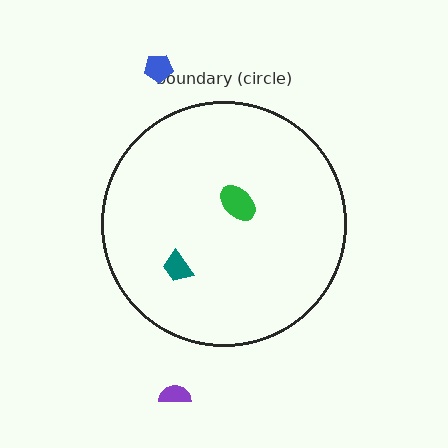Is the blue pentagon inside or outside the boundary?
Outside.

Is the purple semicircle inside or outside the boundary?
Outside.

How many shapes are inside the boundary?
2 inside, 2 outside.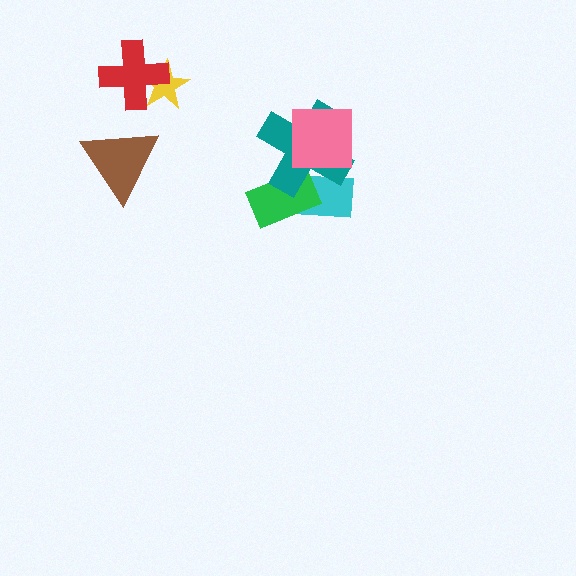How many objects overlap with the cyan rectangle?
2 objects overlap with the cyan rectangle.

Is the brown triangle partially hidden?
No, no other shape covers it.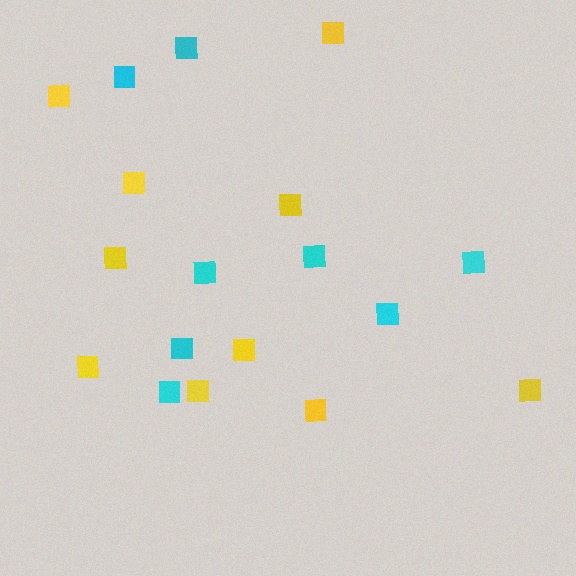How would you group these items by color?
There are 2 groups: one group of cyan squares (8) and one group of yellow squares (10).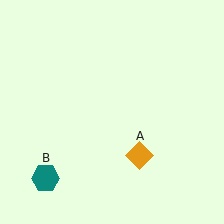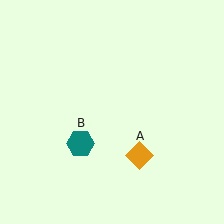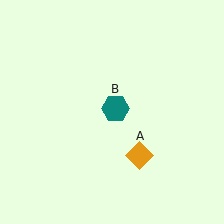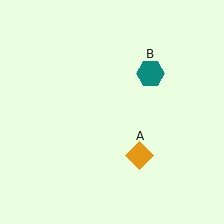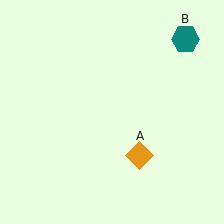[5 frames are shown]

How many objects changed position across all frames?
1 object changed position: teal hexagon (object B).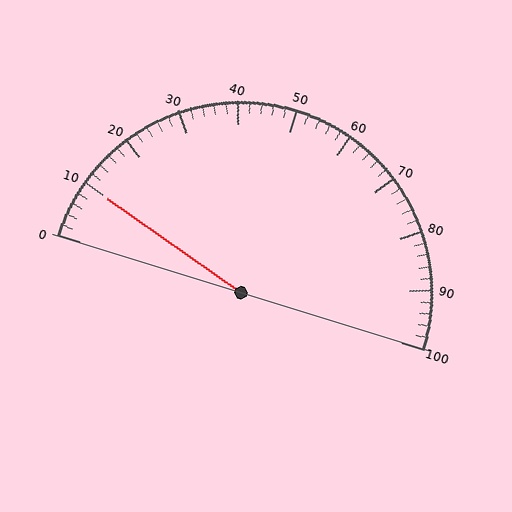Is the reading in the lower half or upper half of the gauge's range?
The reading is in the lower half of the range (0 to 100).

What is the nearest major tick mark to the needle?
The nearest major tick mark is 10.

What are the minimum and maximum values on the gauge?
The gauge ranges from 0 to 100.